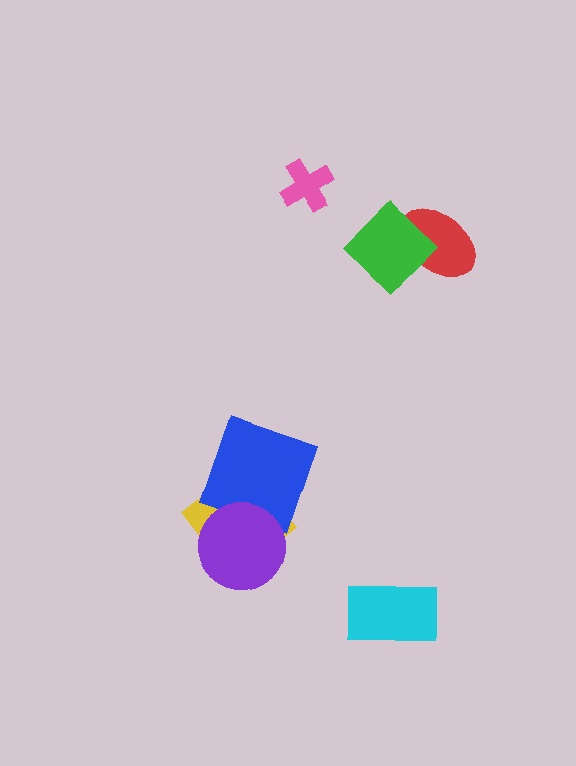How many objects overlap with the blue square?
2 objects overlap with the blue square.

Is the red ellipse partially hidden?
Yes, it is partially covered by another shape.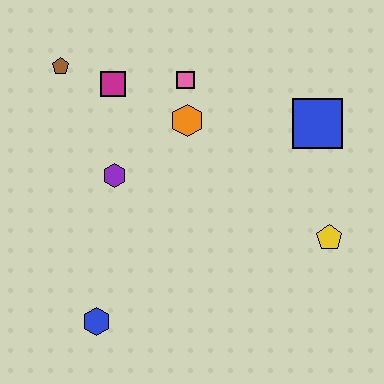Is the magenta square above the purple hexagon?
Yes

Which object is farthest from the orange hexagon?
The blue hexagon is farthest from the orange hexagon.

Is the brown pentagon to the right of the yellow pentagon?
No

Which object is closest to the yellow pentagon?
The blue square is closest to the yellow pentagon.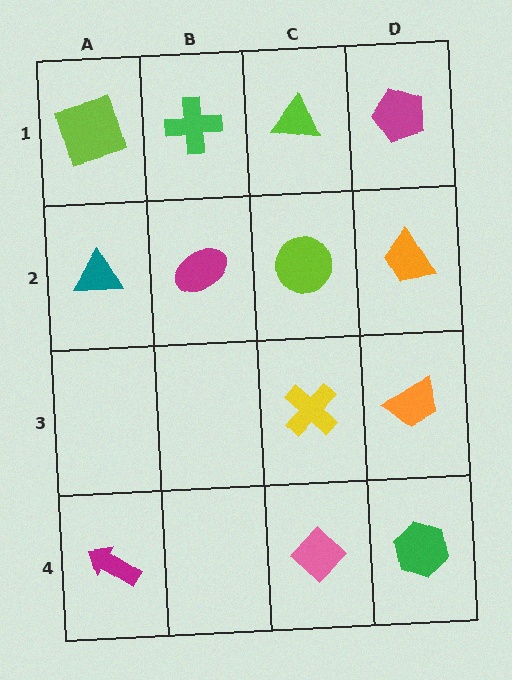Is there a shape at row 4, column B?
No, that cell is empty.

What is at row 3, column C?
A yellow cross.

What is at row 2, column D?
An orange trapezoid.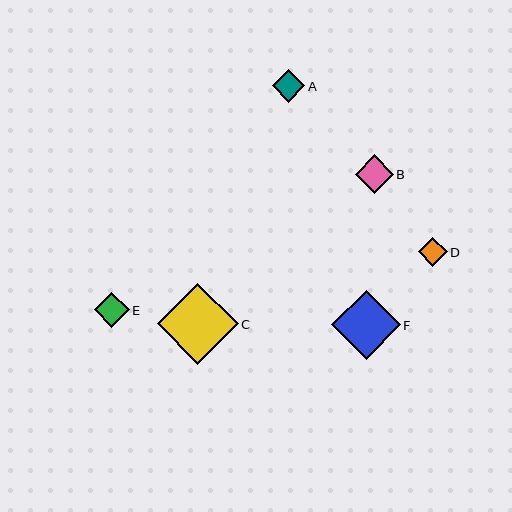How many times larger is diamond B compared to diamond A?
Diamond B is approximately 1.2 times the size of diamond A.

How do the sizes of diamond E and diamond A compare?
Diamond E and diamond A are approximately the same size.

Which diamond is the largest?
Diamond C is the largest with a size of approximately 81 pixels.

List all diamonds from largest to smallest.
From largest to smallest: C, F, B, E, A, D.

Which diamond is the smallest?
Diamond D is the smallest with a size of approximately 29 pixels.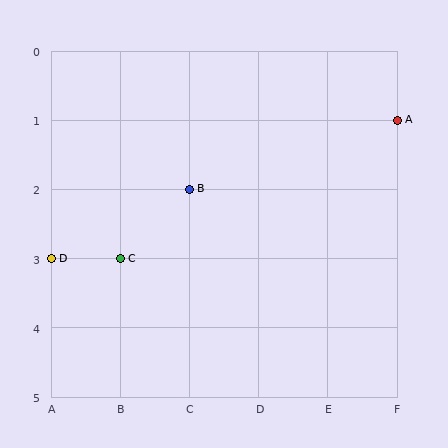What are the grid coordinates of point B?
Point B is at grid coordinates (C, 2).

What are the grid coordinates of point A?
Point A is at grid coordinates (F, 1).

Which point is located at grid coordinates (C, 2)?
Point B is at (C, 2).